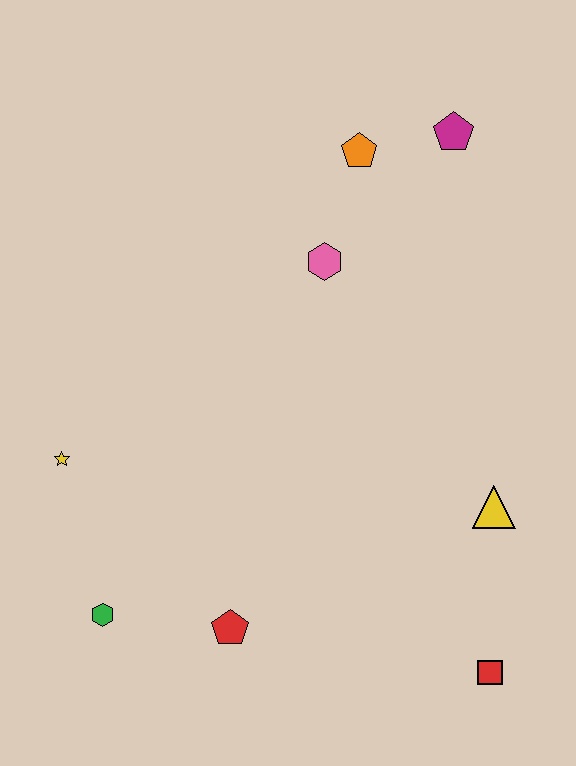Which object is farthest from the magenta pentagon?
The green hexagon is farthest from the magenta pentagon.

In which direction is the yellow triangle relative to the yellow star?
The yellow triangle is to the right of the yellow star.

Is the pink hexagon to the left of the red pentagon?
No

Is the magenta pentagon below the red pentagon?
No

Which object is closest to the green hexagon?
The red pentagon is closest to the green hexagon.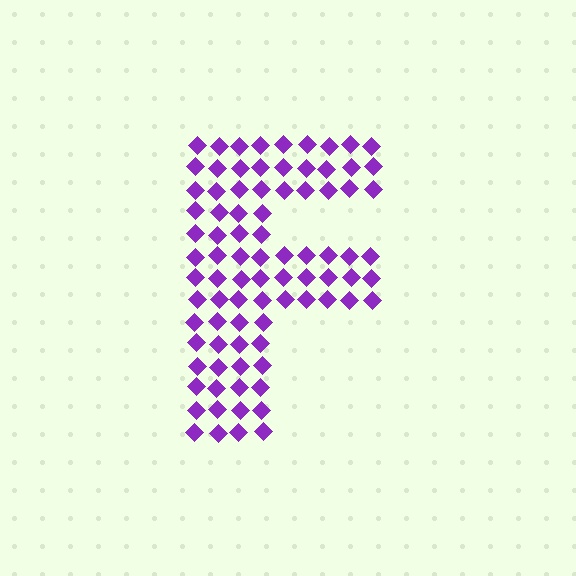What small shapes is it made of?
It is made of small diamonds.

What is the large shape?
The large shape is the letter F.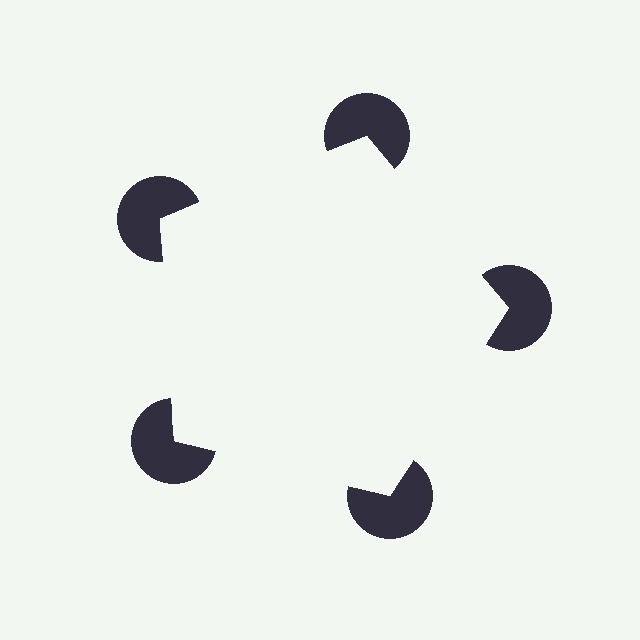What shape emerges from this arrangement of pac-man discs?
An illusory pentagon — its edges are inferred from the aligned wedge cuts in the pac-man discs, not physically drawn.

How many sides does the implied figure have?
5 sides.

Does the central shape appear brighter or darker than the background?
It typically appears slightly brighter than the background, even though no actual brightness change is drawn.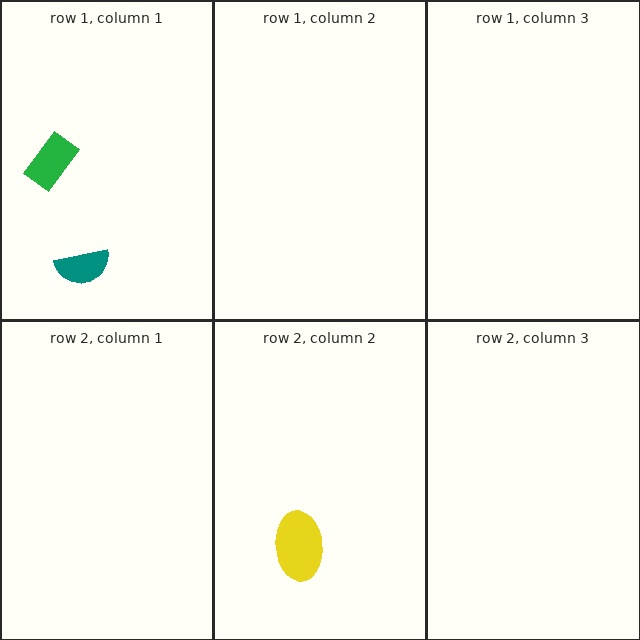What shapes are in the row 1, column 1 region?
The teal semicircle, the green rectangle.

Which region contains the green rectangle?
The row 1, column 1 region.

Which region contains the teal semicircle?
The row 1, column 1 region.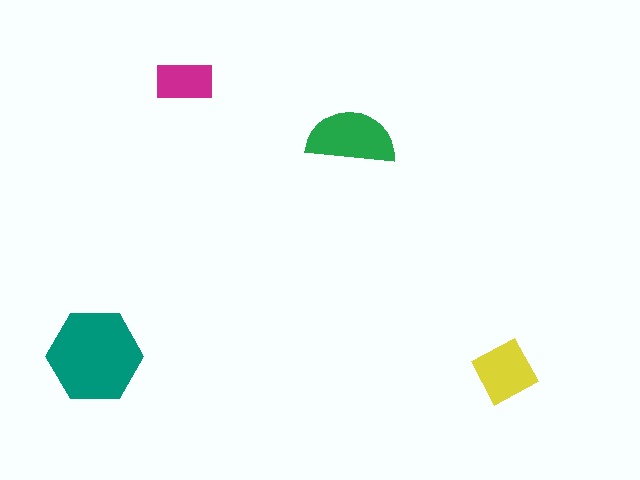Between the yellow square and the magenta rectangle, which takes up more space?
The yellow square.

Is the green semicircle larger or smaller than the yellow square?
Larger.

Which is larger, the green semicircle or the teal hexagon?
The teal hexagon.